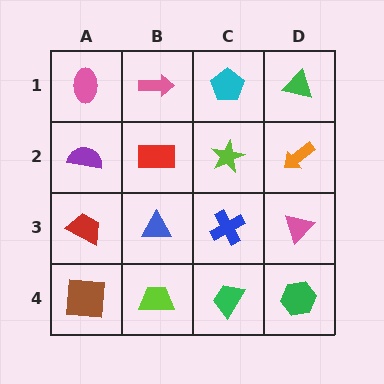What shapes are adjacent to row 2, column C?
A cyan pentagon (row 1, column C), a blue cross (row 3, column C), a red rectangle (row 2, column B), an orange arrow (row 2, column D).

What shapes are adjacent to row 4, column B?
A blue triangle (row 3, column B), a brown square (row 4, column A), a green trapezoid (row 4, column C).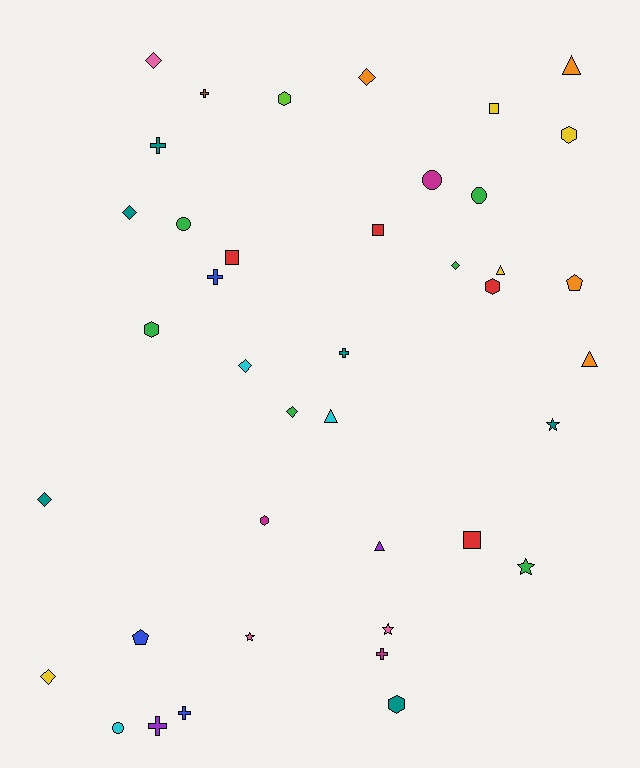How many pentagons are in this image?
There are 2 pentagons.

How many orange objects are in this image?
There are 4 orange objects.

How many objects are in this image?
There are 40 objects.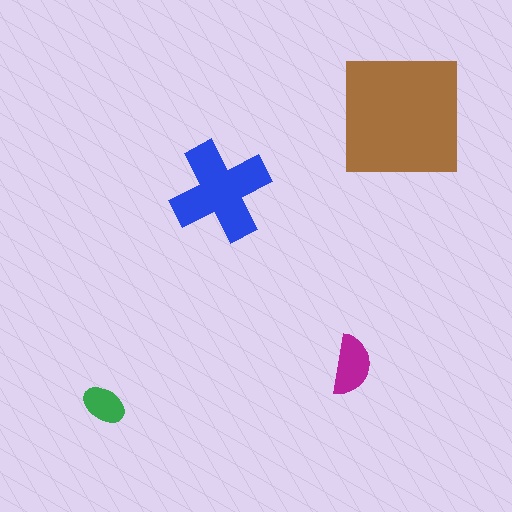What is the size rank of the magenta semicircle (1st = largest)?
3rd.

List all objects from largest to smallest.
The brown square, the blue cross, the magenta semicircle, the green ellipse.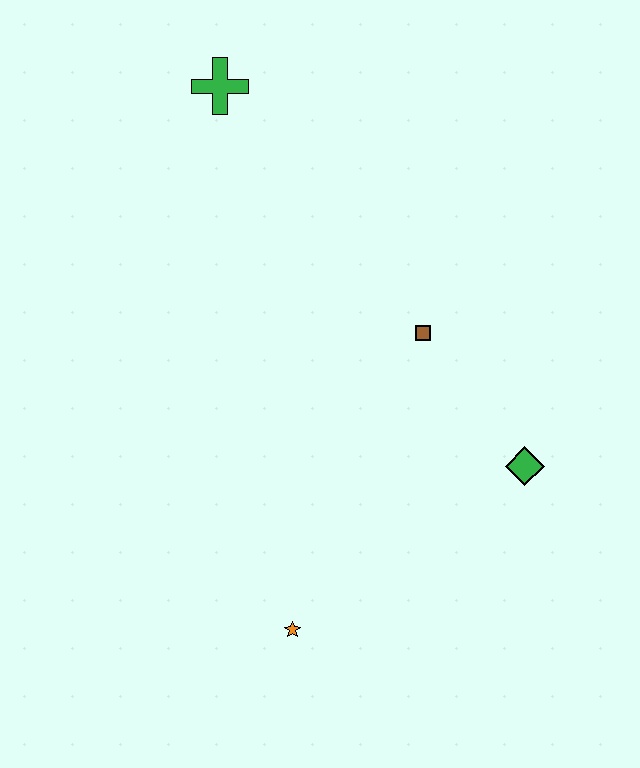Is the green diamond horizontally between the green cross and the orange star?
No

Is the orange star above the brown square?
No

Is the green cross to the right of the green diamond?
No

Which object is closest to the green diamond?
The brown square is closest to the green diamond.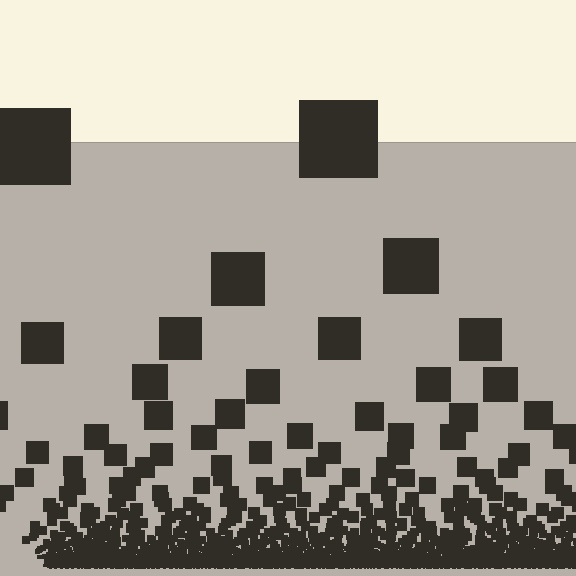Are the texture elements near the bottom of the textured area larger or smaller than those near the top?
Smaller. The gradient is inverted — elements near the bottom are smaller and denser.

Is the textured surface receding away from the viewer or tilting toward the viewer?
The surface appears to tilt toward the viewer. Texture elements get larger and sparser toward the top.